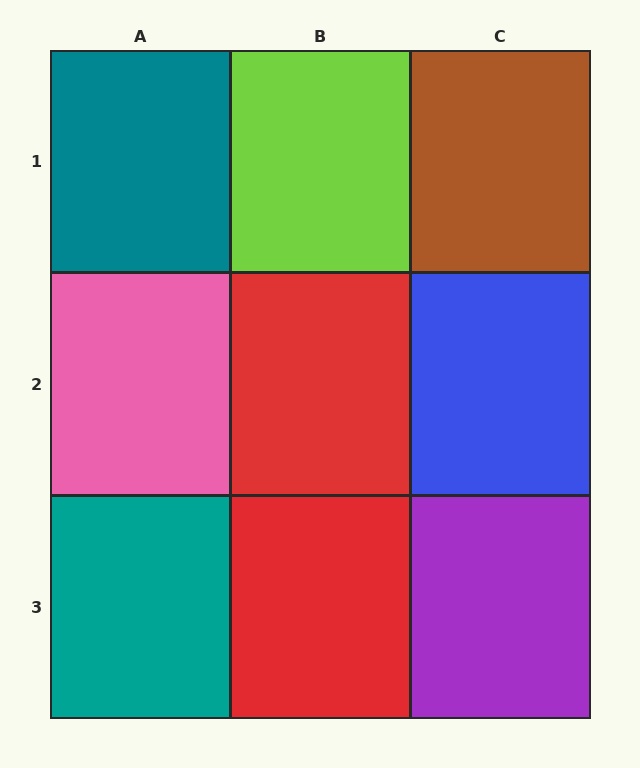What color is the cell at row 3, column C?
Purple.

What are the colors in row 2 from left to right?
Pink, red, blue.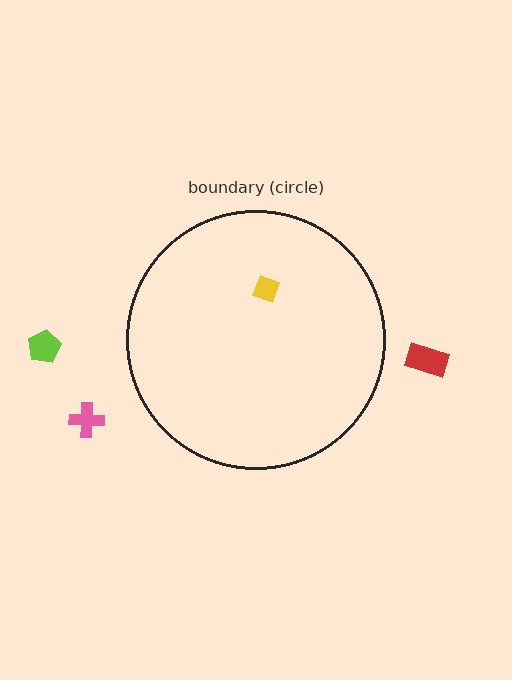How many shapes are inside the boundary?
1 inside, 3 outside.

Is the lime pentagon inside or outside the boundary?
Outside.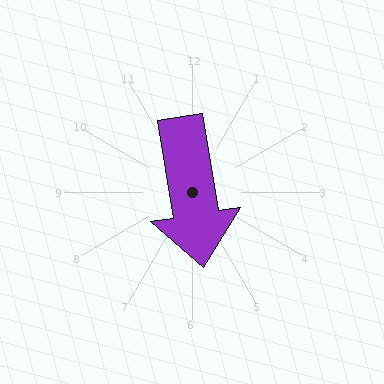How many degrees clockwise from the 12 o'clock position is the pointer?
Approximately 171 degrees.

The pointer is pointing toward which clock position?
Roughly 6 o'clock.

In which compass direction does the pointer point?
South.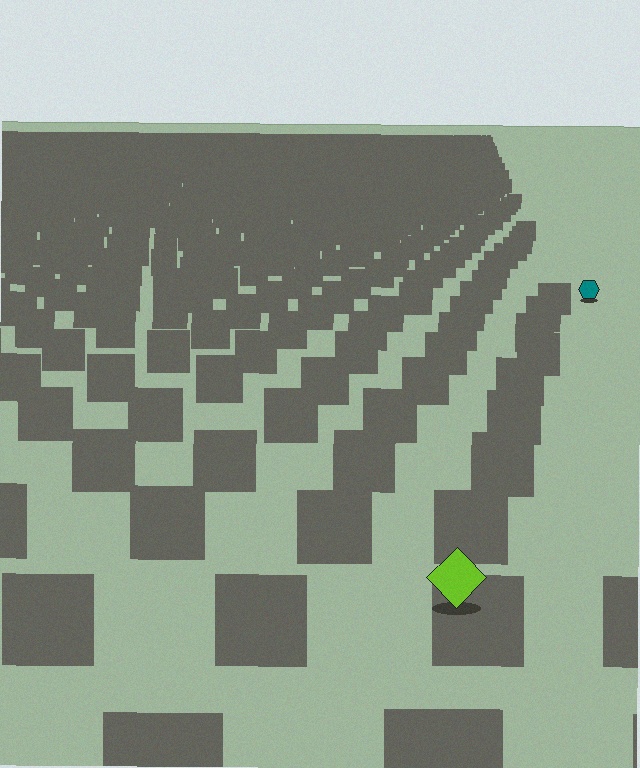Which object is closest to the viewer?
The lime diamond is closest. The texture marks near it are larger and more spread out.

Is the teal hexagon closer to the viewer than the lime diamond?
No. The lime diamond is closer — you can tell from the texture gradient: the ground texture is coarser near it.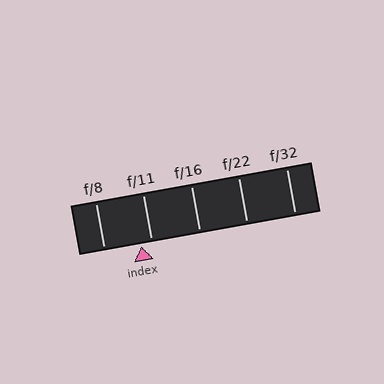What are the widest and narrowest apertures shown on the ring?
The widest aperture shown is f/8 and the narrowest is f/32.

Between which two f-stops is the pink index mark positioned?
The index mark is between f/8 and f/11.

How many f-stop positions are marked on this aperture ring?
There are 5 f-stop positions marked.